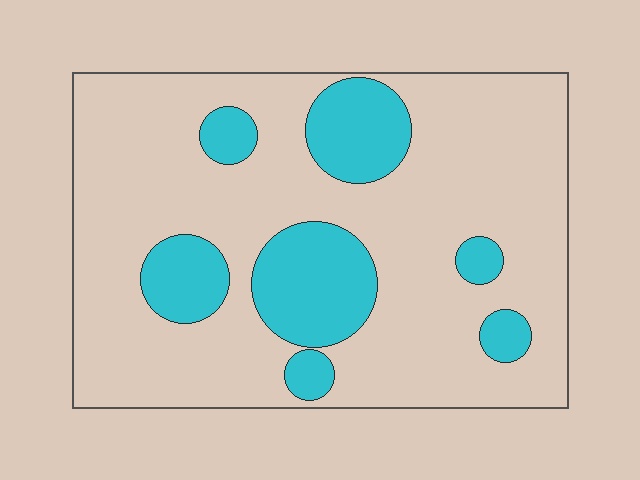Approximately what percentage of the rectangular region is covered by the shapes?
Approximately 20%.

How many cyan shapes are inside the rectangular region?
7.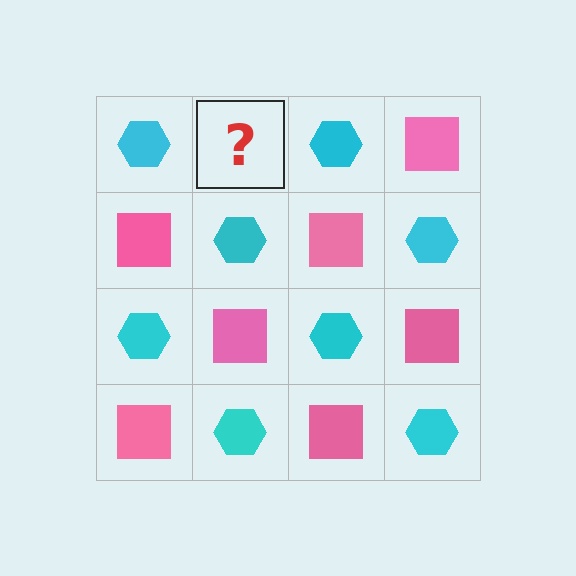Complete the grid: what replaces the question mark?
The question mark should be replaced with a pink square.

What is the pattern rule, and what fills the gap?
The rule is that it alternates cyan hexagon and pink square in a checkerboard pattern. The gap should be filled with a pink square.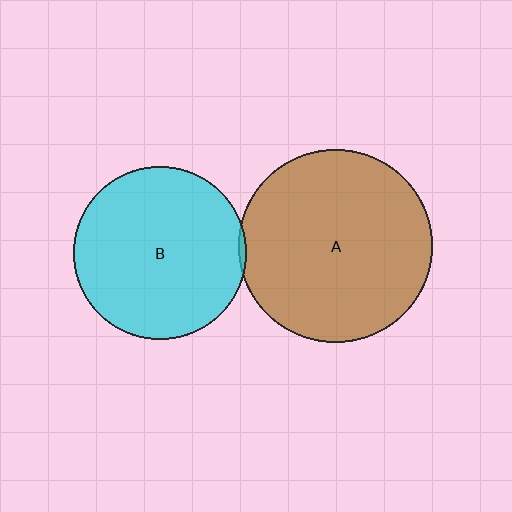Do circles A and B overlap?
Yes.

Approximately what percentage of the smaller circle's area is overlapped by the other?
Approximately 5%.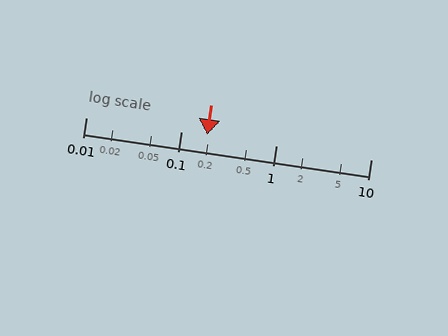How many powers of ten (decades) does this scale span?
The scale spans 3 decades, from 0.01 to 10.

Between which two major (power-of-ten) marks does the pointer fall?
The pointer is between 0.1 and 1.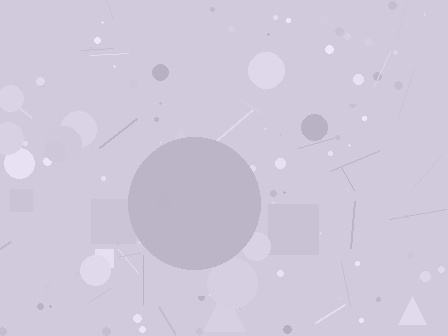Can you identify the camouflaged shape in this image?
The camouflaged shape is a circle.